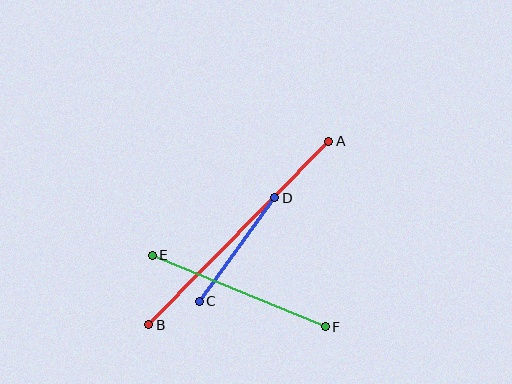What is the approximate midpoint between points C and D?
The midpoint is at approximately (237, 250) pixels.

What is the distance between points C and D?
The distance is approximately 128 pixels.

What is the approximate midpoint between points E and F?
The midpoint is at approximately (239, 291) pixels.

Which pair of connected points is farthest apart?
Points A and B are farthest apart.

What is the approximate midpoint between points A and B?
The midpoint is at approximately (239, 233) pixels.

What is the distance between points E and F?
The distance is approximately 187 pixels.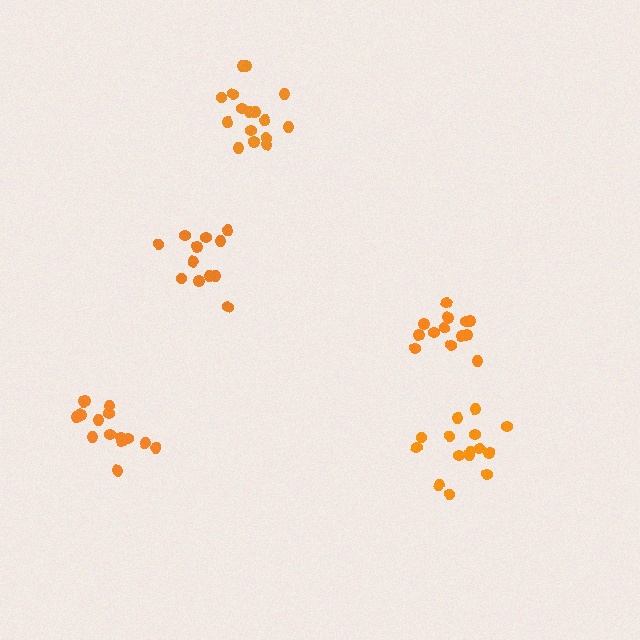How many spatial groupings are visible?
There are 5 spatial groupings.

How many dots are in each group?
Group 1: 13 dots, Group 2: 17 dots, Group 3: 15 dots, Group 4: 15 dots, Group 5: 12 dots (72 total).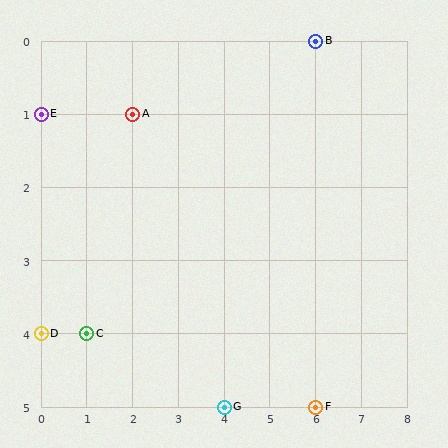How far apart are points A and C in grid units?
Points A and C are 1 column and 3 rows apart (about 3.2 grid units diagonally).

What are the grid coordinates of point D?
Point D is at grid coordinates (0, 4).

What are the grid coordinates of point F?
Point F is at grid coordinates (6, 5).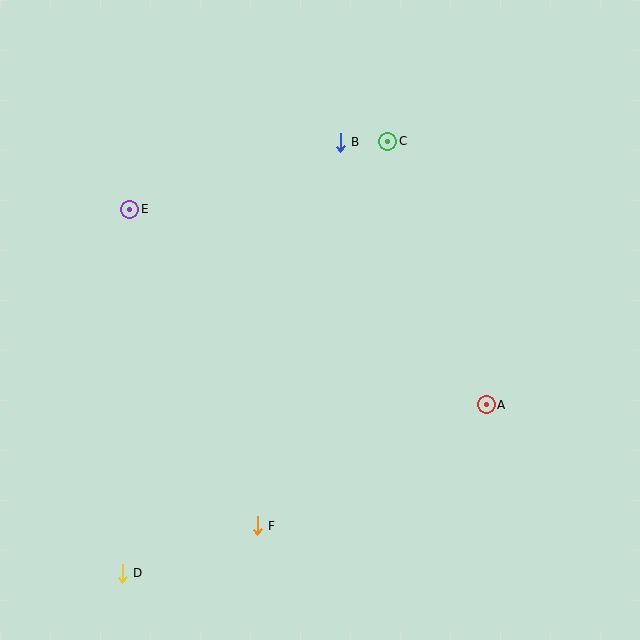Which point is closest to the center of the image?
Point B at (340, 142) is closest to the center.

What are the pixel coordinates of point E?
Point E is at (130, 209).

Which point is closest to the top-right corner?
Point C is closest to the top-right corner.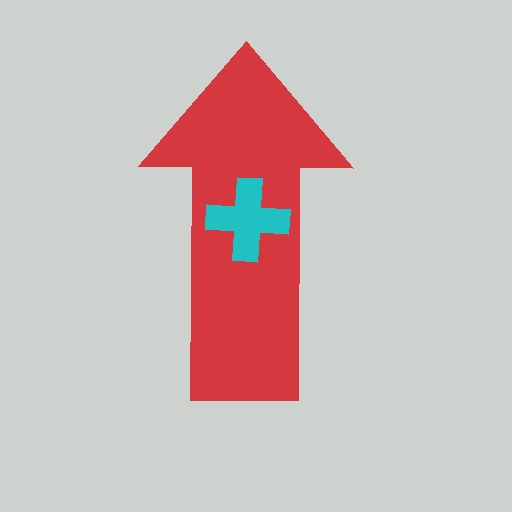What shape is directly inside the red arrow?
The cyan cross.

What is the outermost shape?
The red arrow.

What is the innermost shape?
The cyan cross.